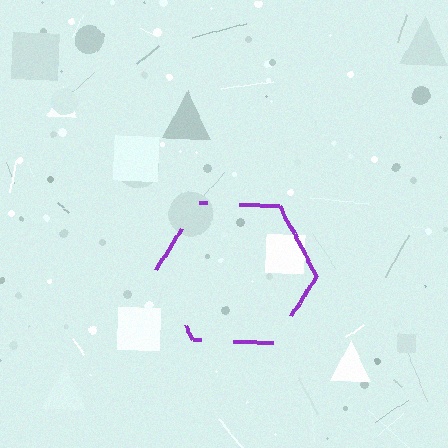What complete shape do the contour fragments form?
The contour fragments form a hexagon.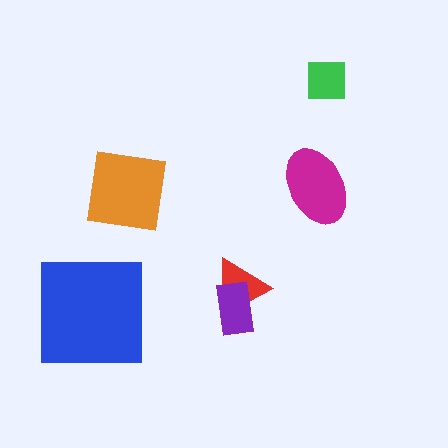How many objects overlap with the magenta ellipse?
0 objects overlap with the magenta ellipse.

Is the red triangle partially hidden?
Yes, it is partially covered by another shape.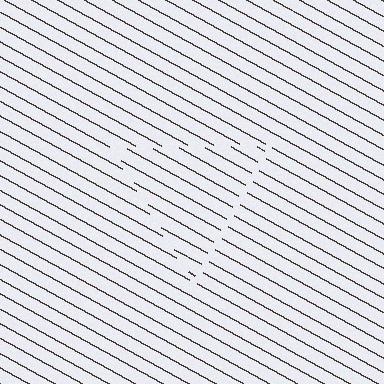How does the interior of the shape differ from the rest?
The interior of the shape contains the same grating, shifted by half a period — the contour is defined by the phase discontinuity where line-ends from the inner and outer gratings abut.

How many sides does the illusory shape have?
3 sides — the line-ends trace a triangle.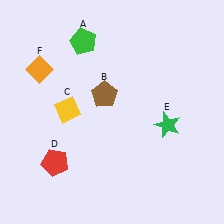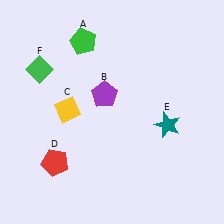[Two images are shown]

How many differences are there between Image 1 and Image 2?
There are 3 differences between the two images.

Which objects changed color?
B changed from brown to purple. E changed from green to teal. F changed from orange to green.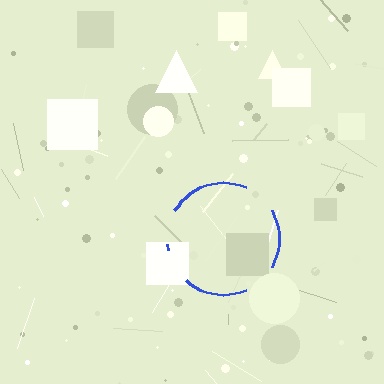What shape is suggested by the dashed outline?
The dashed outline suggests a circle.